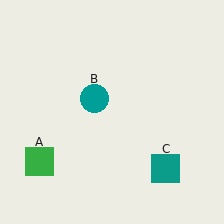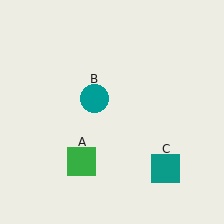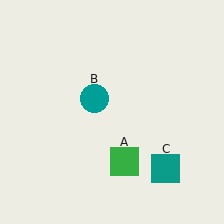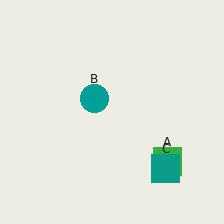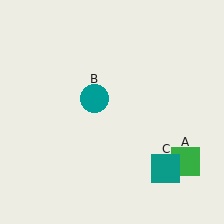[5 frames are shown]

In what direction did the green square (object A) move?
The green square (object A) moved right.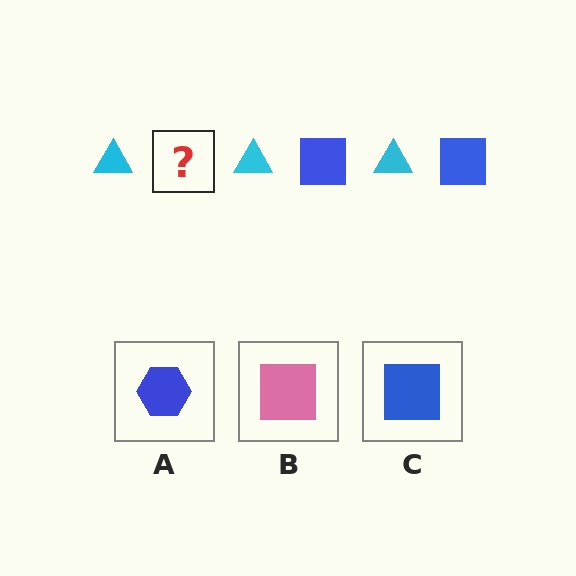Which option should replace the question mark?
Option C.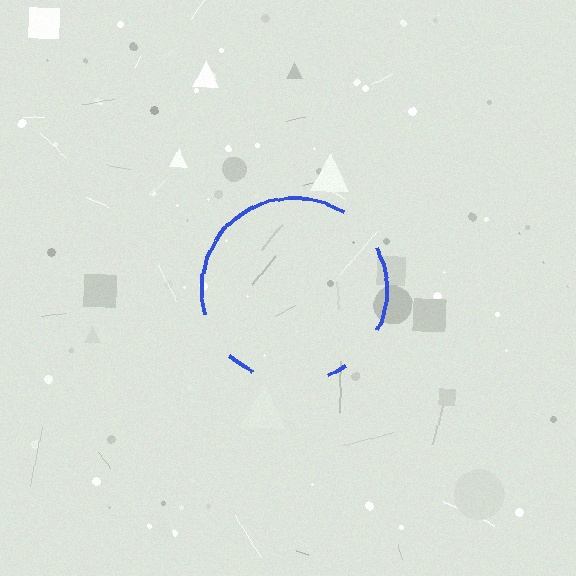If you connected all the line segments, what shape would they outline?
They would outline a circle.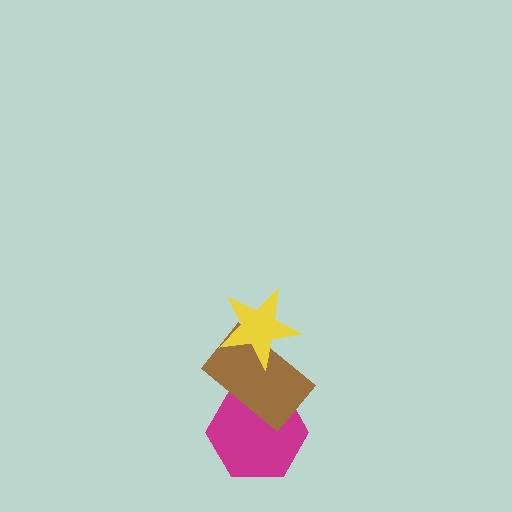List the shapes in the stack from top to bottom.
From top to bottom: the yellow star, the brown rectangle, the magenta hexagon.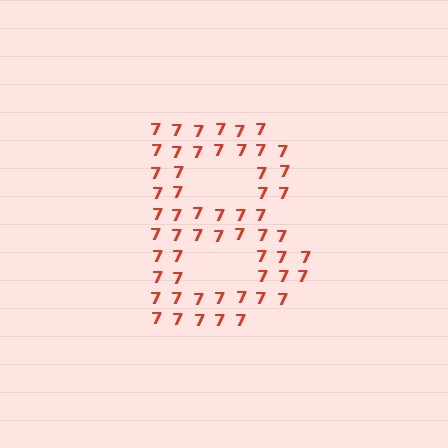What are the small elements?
The small elements are digit 7's.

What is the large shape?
The large shape is the letter B.